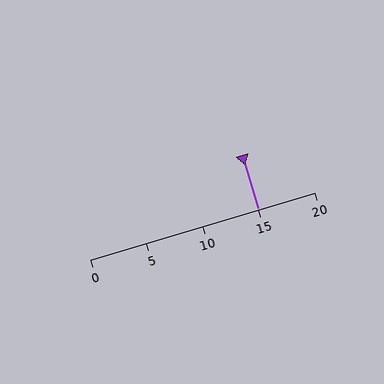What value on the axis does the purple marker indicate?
The marker indicates approximately 15.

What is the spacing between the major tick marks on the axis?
The major ticks are spaced 5 apart.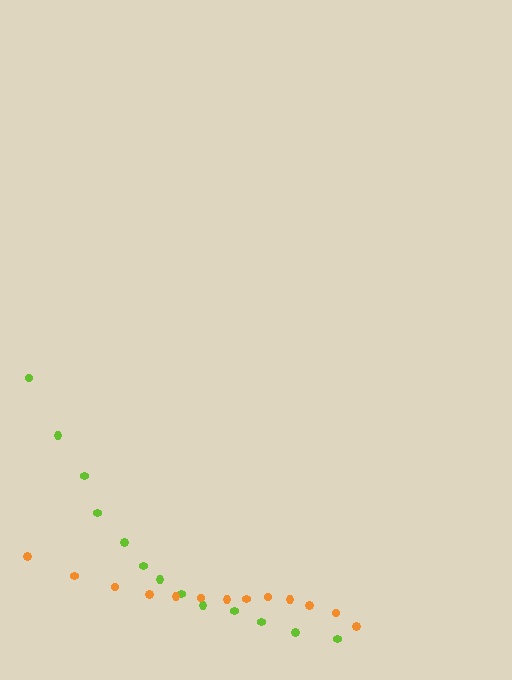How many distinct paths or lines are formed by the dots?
There are 2 distinct paths.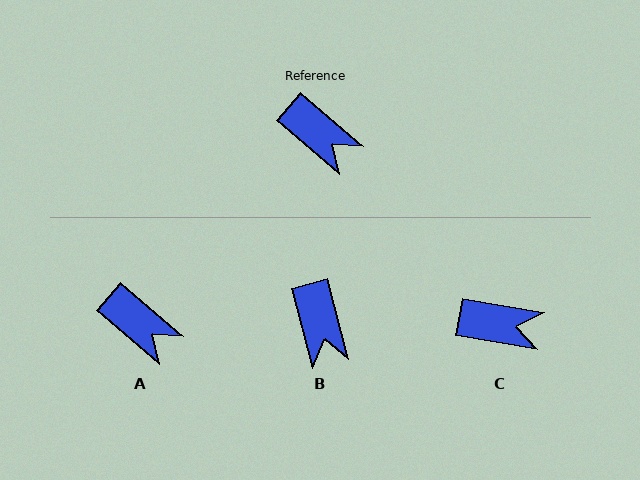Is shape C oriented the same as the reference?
No, it is off by about 31 degrees.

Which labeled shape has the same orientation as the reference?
A.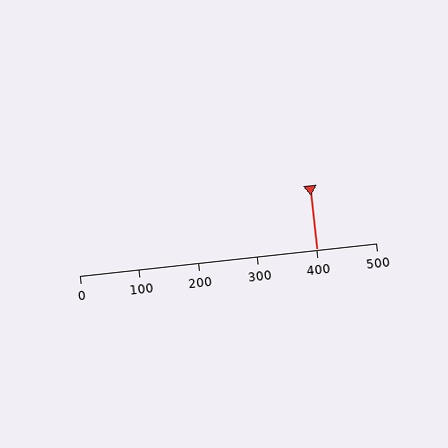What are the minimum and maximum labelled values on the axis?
The axis runs from 0 to 500.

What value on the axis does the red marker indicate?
The marker indicates approximately 400.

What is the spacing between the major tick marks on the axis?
The major ticks are spaced 100 apart.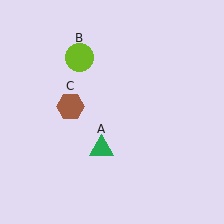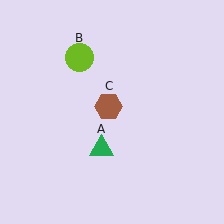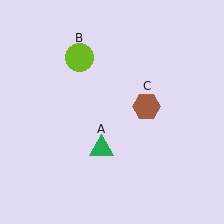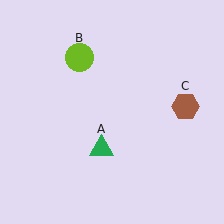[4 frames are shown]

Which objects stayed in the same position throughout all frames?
Green triangle (object A) and lime circle (object B) remained stationary.